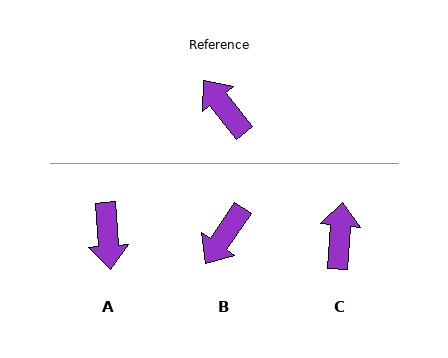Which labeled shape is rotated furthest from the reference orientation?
A, about 146 degrees away.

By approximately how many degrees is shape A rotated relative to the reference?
Approximately 146 degrees counter-clockwise.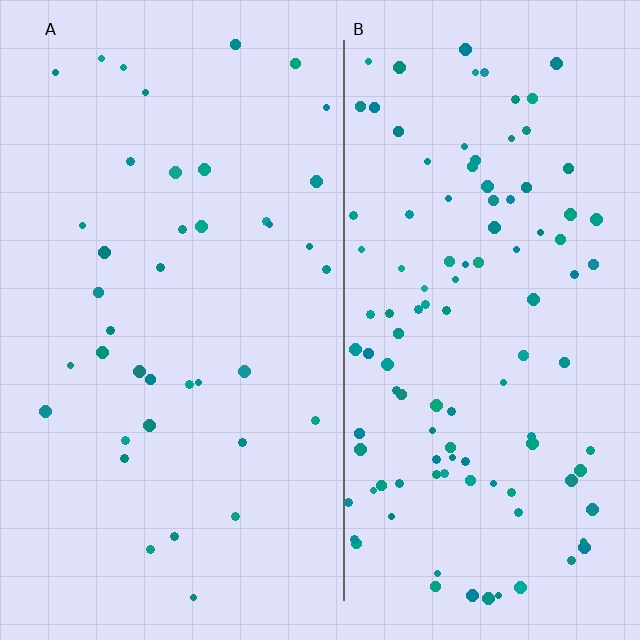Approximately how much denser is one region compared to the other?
Approximately 2.8× — region B over region A.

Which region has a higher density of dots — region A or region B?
B (the right).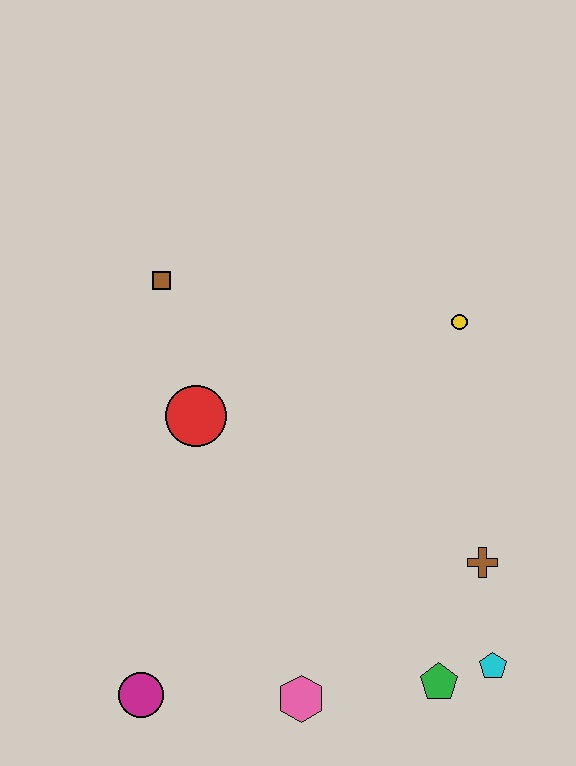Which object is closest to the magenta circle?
The pink hexagon is closest to the magenta circle.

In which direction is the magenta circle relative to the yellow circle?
The magenta circle is below the yellow circle.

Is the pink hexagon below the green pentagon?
Yes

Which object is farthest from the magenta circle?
The yellow circle is farthest from the magenta circle.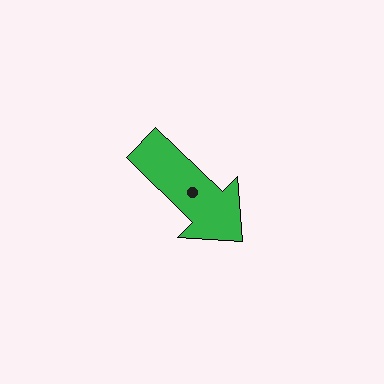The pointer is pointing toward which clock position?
Roughly 4 o'clock.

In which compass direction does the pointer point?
Southeast.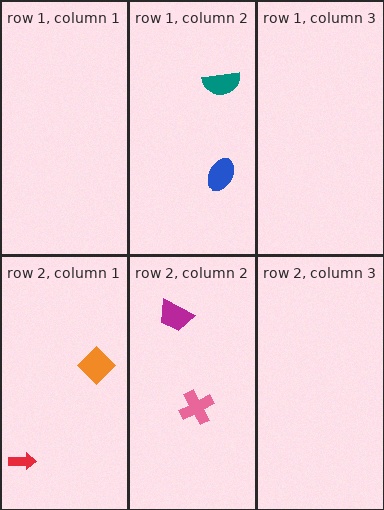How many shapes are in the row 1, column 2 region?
2.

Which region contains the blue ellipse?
The row 1, column 2 region.